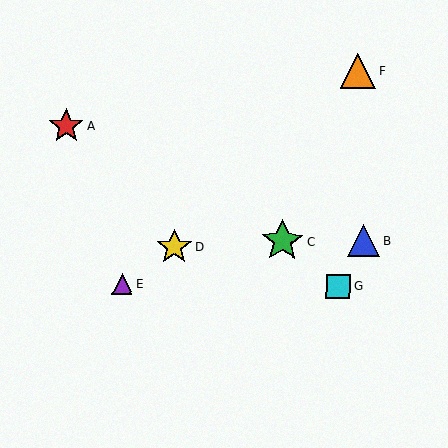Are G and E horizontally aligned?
Yes, both are at y≈286.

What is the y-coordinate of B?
Object B is at y≈241.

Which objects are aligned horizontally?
Objects E, G are aligned horizontally.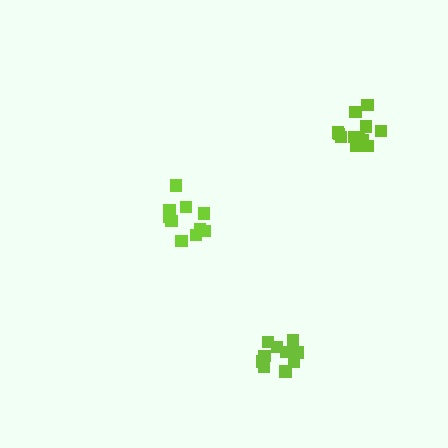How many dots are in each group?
Group 1: 10 dots, Group 2: 10 dots, Group 3: 13 dots (33 total).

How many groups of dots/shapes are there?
There are 3 groups.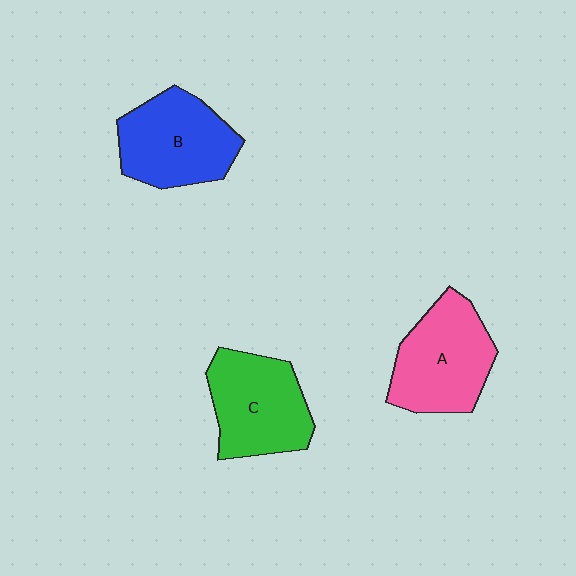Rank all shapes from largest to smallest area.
From largest to smallest: A (pink), B (blue), C (green).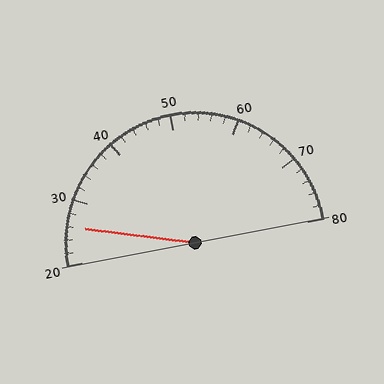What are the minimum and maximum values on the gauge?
The gauge ranges from 20 to 80.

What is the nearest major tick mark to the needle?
The nearest major tick mark is 30.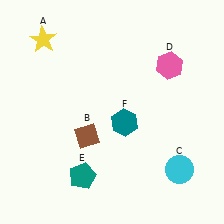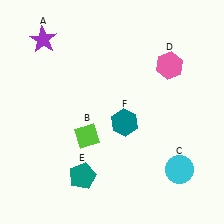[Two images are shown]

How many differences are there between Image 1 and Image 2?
There are 2 differences between the two images.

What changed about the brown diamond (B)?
In Image 1, B is brown. In Image 2, it changed to lime.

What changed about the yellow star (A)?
In Image 1, A is yellow. In Image 2, it changed to purple.